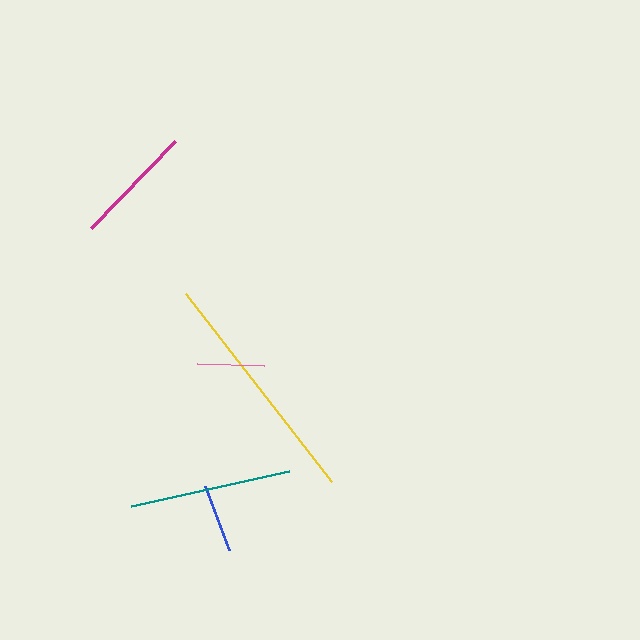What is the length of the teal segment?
The teal segment is approximately 162 pixels long.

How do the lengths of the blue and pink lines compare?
The blue and pink lines are approximately the same length.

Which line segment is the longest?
The yellow line is the longest at approximately 238 pixels.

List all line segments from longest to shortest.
From longest to shortest: yellow, teal, magenta, blue, pink.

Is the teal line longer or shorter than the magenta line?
The teal line is longer than the magenta line.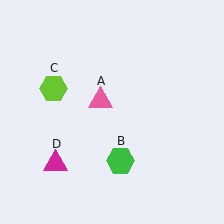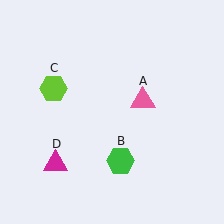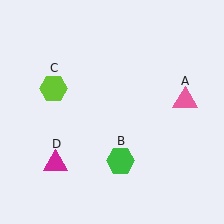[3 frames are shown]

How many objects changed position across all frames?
1 object changed position: pink triangle (object A).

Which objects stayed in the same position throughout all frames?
Green hexagon (object B) and lime hexagon (object C) and magenta triangle (object D) remained stationary.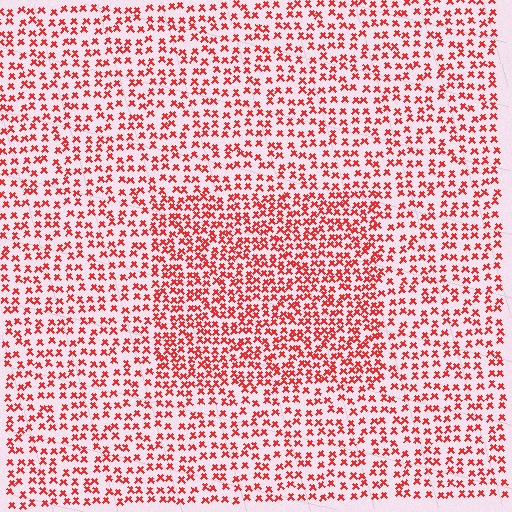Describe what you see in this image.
The image contains small red elements arranged at two different densities. A rectangle-shaped region is visible where the elements are more densely packed than the surrounding area.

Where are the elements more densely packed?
The elements are more densely packed inside the rectangle boundary.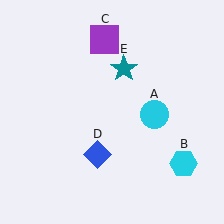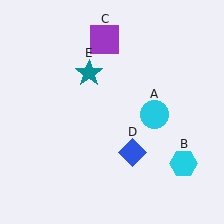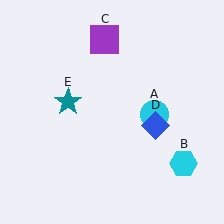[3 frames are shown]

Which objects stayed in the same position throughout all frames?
Cyan circle (object A) and cyan hexagon (object B) and purple square (object C) remained stationary.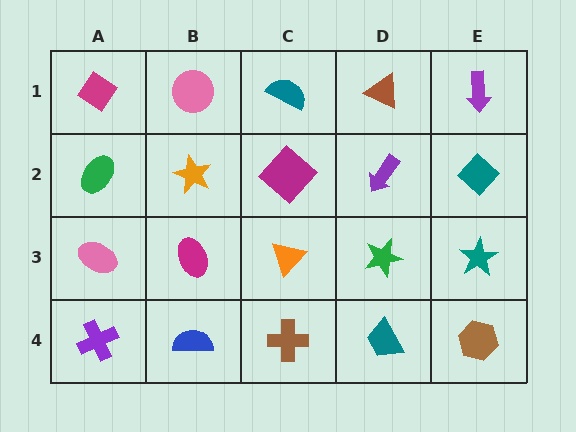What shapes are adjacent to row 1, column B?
An orange star (row 2, column B), a magenta diamond (row 1, column A), a teal semicircle (row 1, column C).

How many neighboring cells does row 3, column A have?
3.